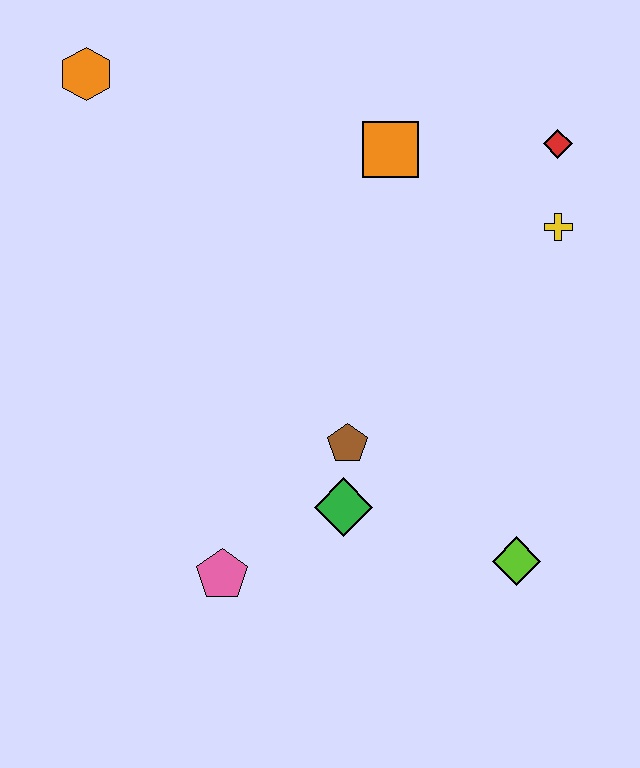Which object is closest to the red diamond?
The yellow cross is closest to the red diamond.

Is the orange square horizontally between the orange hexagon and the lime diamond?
Yes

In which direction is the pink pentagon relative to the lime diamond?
The pink pentagon is to the left of the lime diamond.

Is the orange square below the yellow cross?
No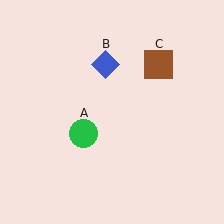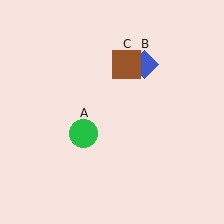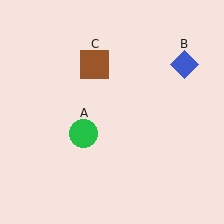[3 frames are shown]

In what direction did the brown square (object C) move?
The brown square (object C) moved left.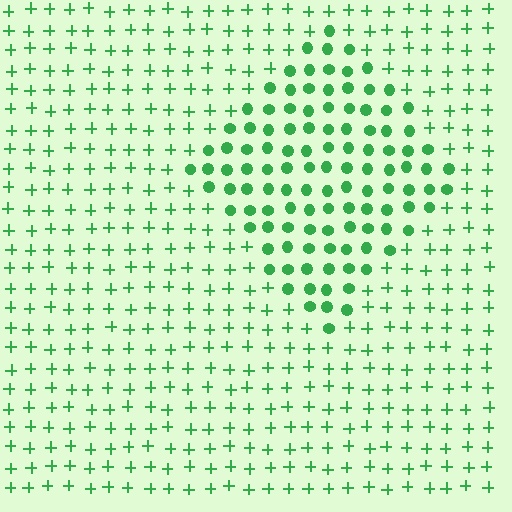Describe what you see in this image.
The image is filled with small green elements arranged in a uniform grid. A diamond-shaped region contains circles, while the surrounding area contains plus signs. The boundary is defined purely by the change in element shape.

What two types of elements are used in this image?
The image uses circles inside the diamond region and plus signs outside it.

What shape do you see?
I see a diamond.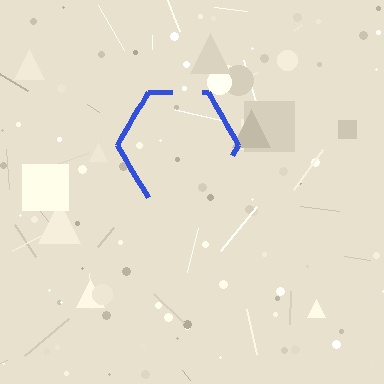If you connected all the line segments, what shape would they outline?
They would outline a hexagon.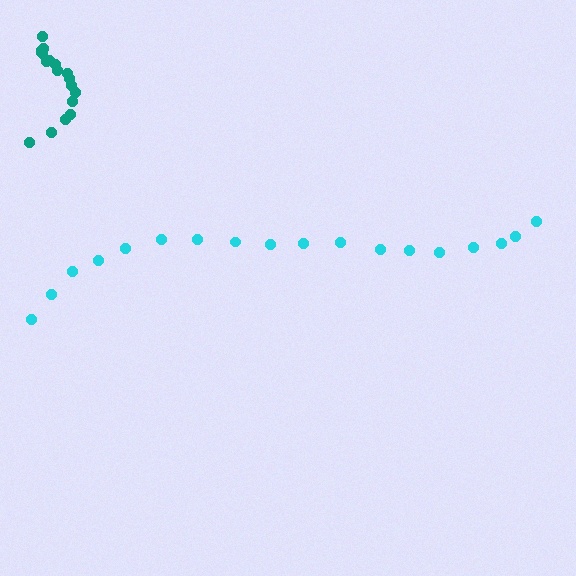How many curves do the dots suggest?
There are 2 distinct paths.